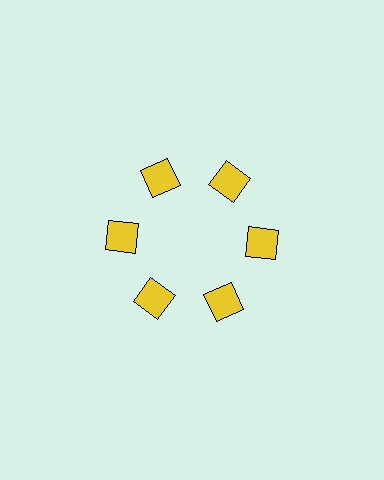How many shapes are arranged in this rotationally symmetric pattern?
There are 6 shapes, arranged in 6 groups of 1.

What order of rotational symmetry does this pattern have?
This pattern has 6-fold rotational symmetry.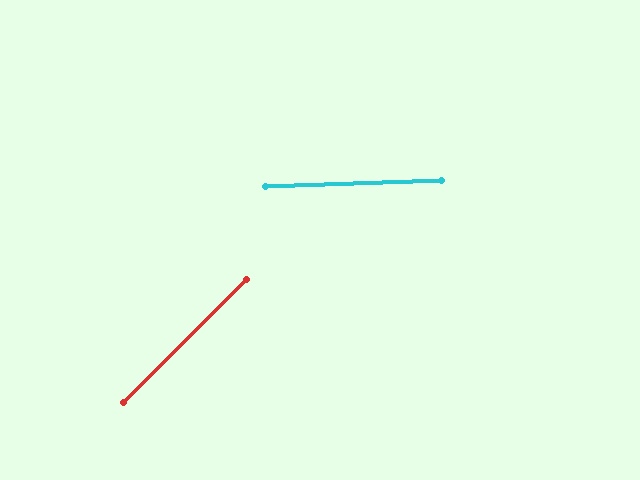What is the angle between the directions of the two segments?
Approximately 43 degrees.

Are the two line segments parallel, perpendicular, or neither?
Neither parallel nor perpendicular — they differ by about 43°.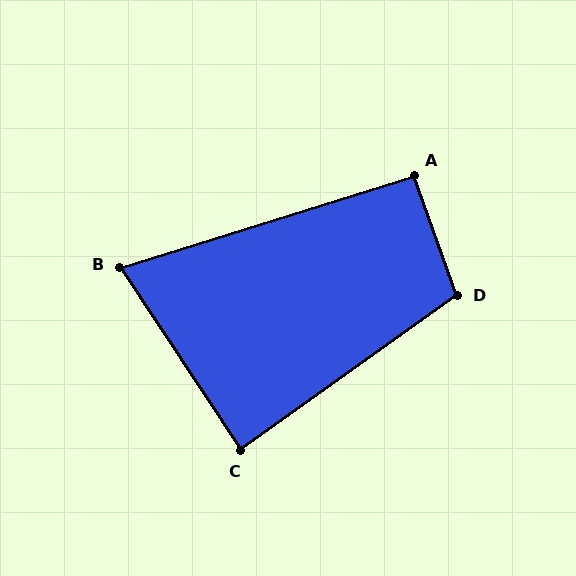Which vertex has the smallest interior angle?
B, at approximately 74 degrees.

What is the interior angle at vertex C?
Approximately 88 degrees (approximately right).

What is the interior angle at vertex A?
Approximately 92 degrees (approximately right).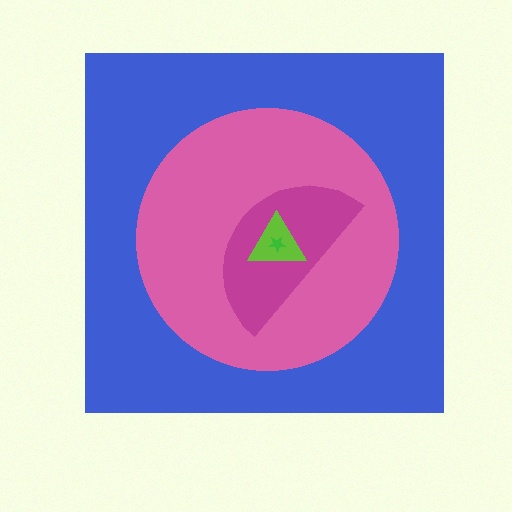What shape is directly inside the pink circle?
The magenta semicircle.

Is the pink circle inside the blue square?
Yes.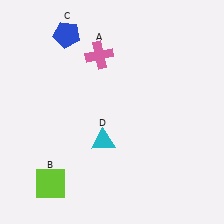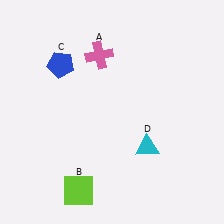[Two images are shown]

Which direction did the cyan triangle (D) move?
The cyan triangle (D) moved right.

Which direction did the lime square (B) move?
The lime square (B) moved right.